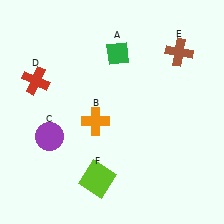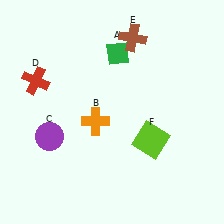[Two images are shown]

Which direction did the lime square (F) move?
The lime square (F) moved right.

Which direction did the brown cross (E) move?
The brown cross (E) moved left.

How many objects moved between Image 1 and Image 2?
2 objects moved between the two images.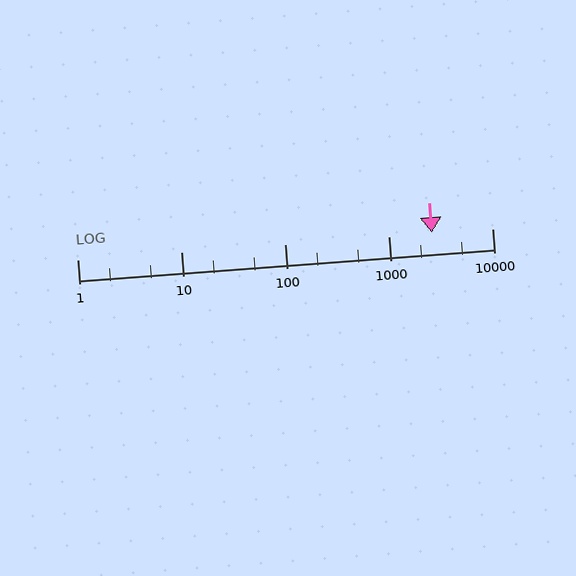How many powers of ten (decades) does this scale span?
The scale spans 4 decades, from 1 to 10000.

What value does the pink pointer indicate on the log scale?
The pointer indicates approximately 2600.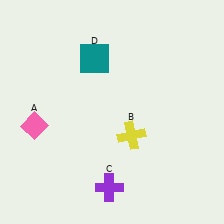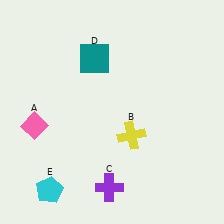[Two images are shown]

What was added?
A cyan pentagon (E) was added in Image 2.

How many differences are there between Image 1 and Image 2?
There is 1 difference between the two images.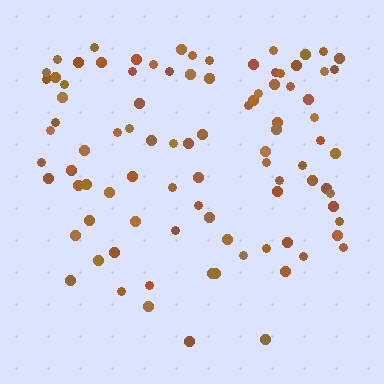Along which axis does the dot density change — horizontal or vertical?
Vertical.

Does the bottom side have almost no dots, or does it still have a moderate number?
Still a moderate number, just noticeably fewer than the top.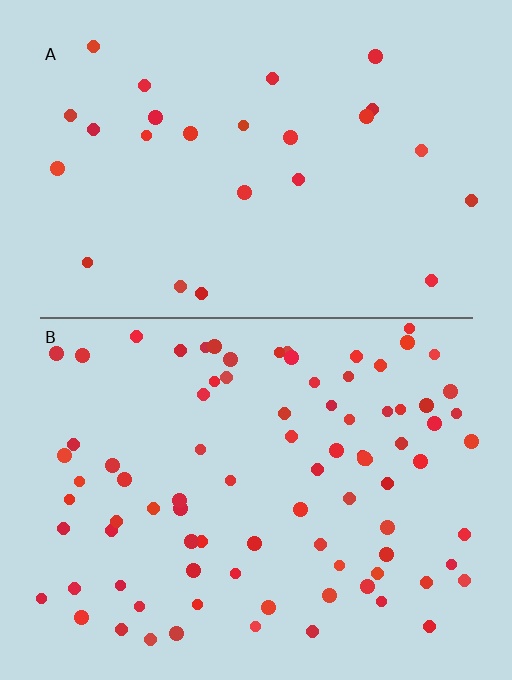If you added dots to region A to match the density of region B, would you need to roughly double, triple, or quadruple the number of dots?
Approximately triple.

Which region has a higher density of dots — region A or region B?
B (the bottom).